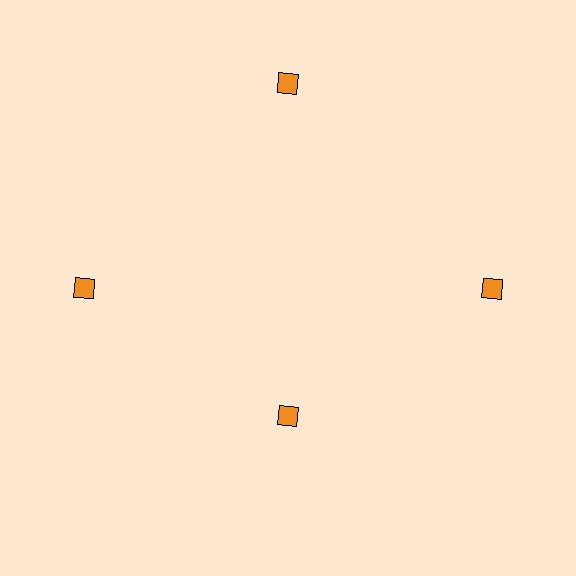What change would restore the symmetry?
The symmetry would be restored by moving it outward, back onto the ring so that all 4 diamonds sit at equal angles and equal distance from the center.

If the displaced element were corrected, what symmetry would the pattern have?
It would have 4-fold rotational symmetry — the pattern would map onto itself every 90 degrees.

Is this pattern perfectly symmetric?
No. The 4 orange diamonds are arranged in a ring, but one element near the 6 o'clock position is pulled inward toward the center, breaking the 4-fold rotational symmetry.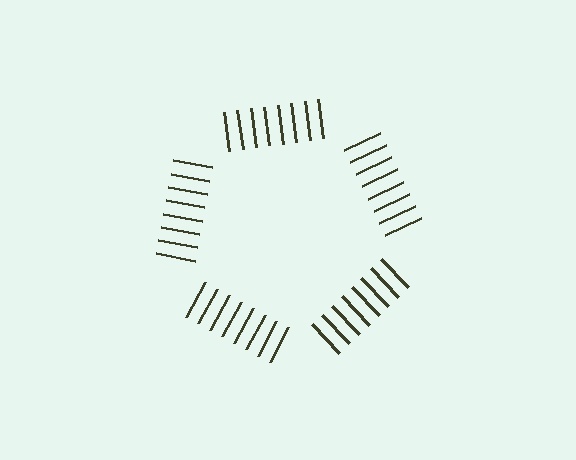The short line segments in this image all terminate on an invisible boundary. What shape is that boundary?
An illusory pentagon — the line segments terminate on its edges but no continuous stroke is drawn.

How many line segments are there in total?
40 — 8 along each of the 5 edges.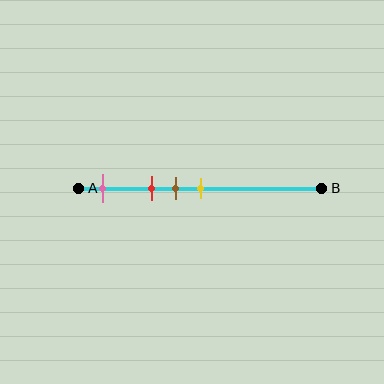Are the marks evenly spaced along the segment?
No, the marks are not evenly spaced.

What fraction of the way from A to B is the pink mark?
The pink mark is approximately 10% (0.1) of the way from A to B.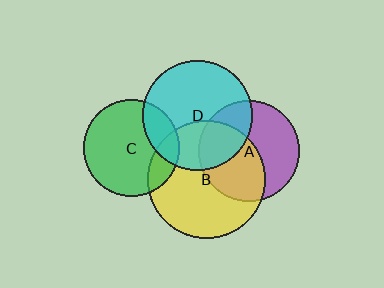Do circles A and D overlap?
Yes.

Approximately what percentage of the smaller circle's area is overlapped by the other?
Approximately 30%.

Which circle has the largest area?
Circle B (yellow).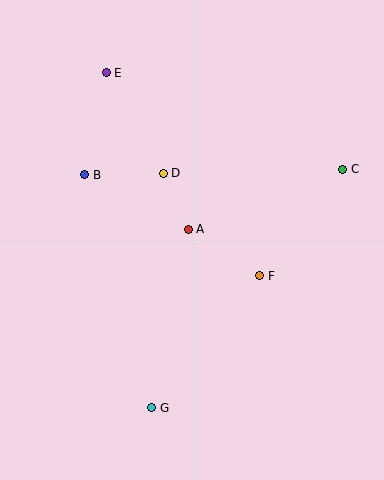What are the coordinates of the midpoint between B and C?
The midpoint between B and C is at (214, 172).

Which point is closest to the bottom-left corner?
Point G is closest to the bottom-left corner.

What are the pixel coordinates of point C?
Point C is at (343, 169).